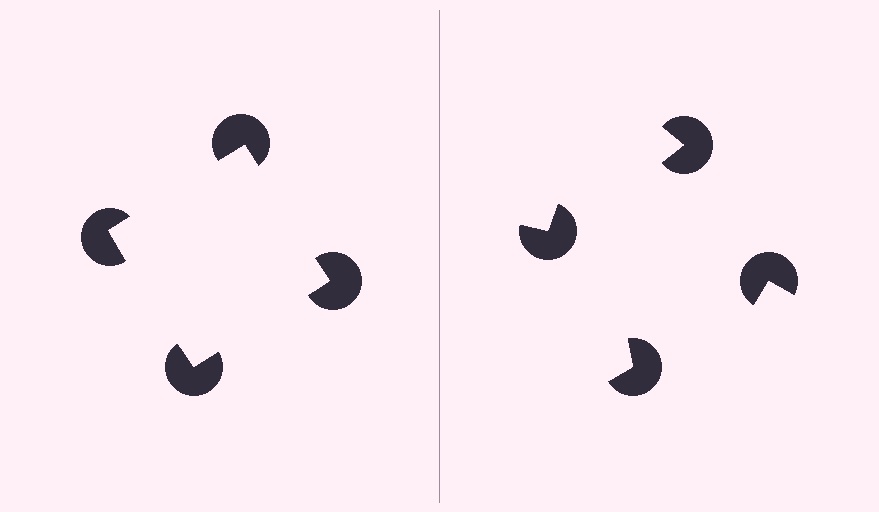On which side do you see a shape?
An illusory square appears on the left side. On the right side the wedge cuts are rotated, so no coherent shape forms.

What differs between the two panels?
The pac-man discs are positioned identically on both sides; only the wedge orientations differ. On the left they align to a square; on the right they are misaligned.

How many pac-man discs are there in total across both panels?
8 — 4 on each side.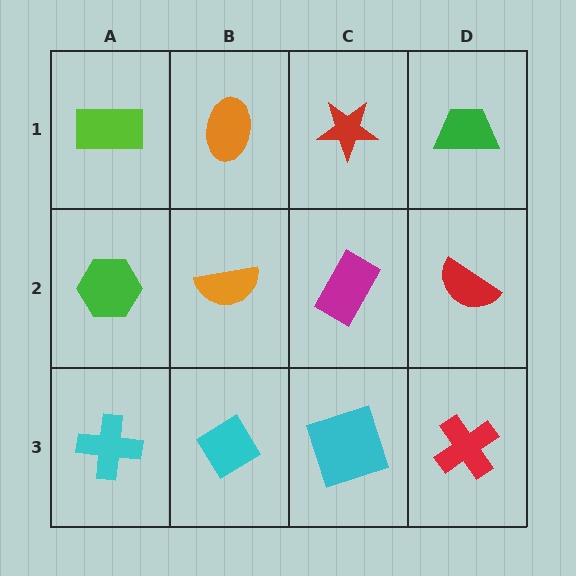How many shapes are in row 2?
4 shapes.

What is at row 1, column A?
A lime rectangle.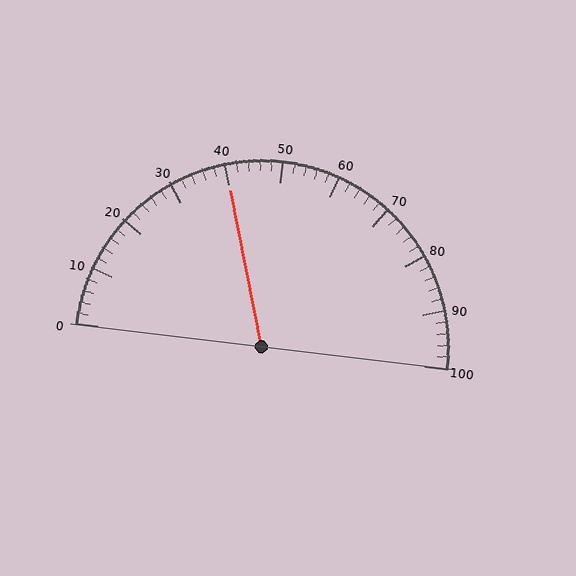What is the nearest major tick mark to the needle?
The nearest major tick mark is 40.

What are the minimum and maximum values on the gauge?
The gauge ranges from 0 to 100.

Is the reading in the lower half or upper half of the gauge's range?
The reading is in the lower half of the range (0 to 100).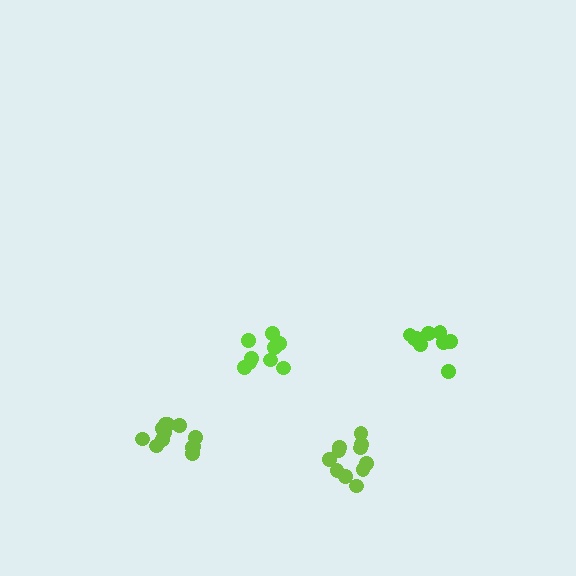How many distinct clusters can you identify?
There are 4 distinct clusters.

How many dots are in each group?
Group 1: 9 dots, Group 2: 11 dots, Group 3: 9 dots, Group 4: 12 dots (41 total).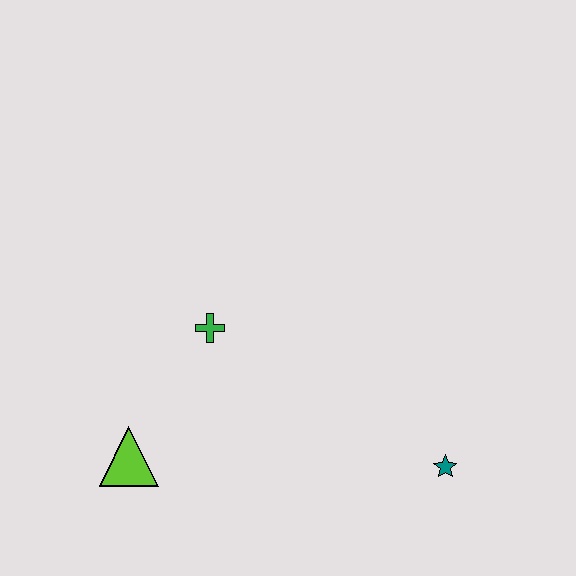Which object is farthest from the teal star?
The lime triangle is farthest from the teal star.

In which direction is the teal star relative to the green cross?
The teal star is to the right of the green cross.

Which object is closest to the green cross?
The lime triangle is closest to the green cross.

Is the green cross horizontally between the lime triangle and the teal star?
Yes